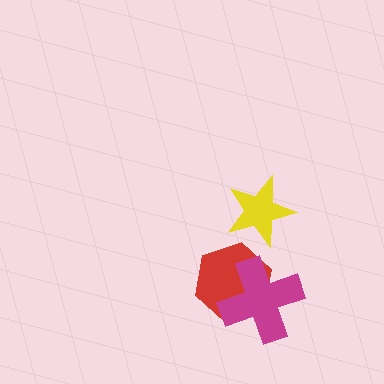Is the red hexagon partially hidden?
Yes, it is partially covered by another shape.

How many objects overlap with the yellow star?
0 objects overlap with the yellow star.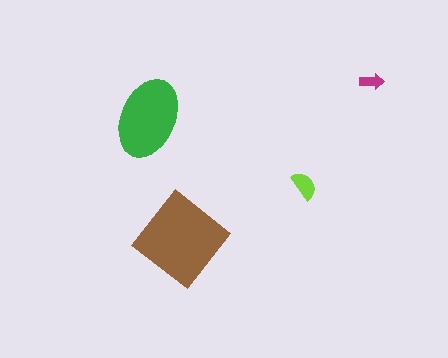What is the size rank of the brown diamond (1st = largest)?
1st.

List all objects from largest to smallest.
The brown diamond, the green ellipse, the lime semicircle, the magenta arrow.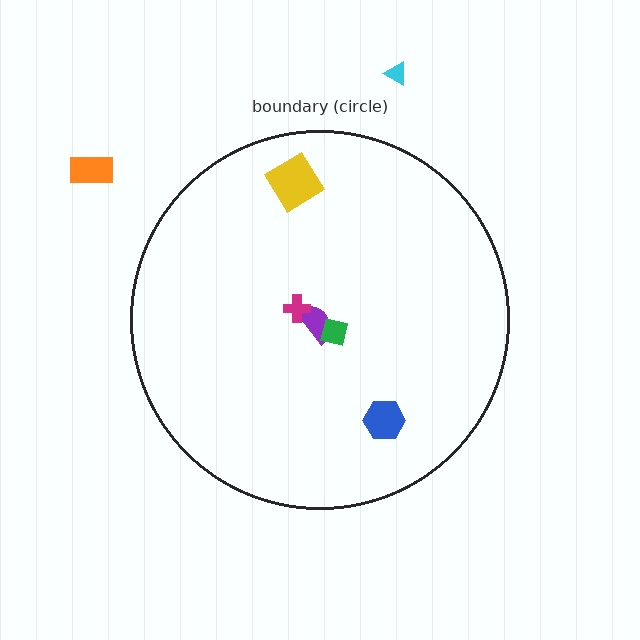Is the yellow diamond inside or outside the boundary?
Inside.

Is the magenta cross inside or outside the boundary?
Inside.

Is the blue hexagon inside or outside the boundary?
Inside.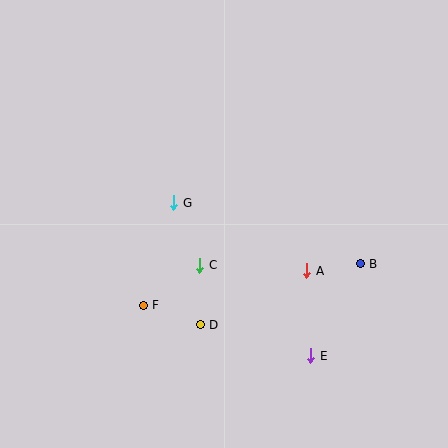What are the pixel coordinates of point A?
Point A is at (307, 271).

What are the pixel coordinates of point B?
Point B is at (360, 264).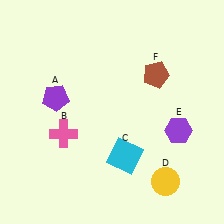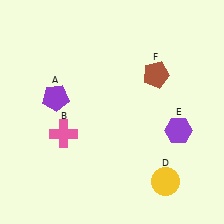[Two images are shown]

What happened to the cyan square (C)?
The cyan square (C) was removed in Image 2. It was in the bottom-right area of Image 1.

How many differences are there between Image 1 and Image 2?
There is 1 difference between the two images.